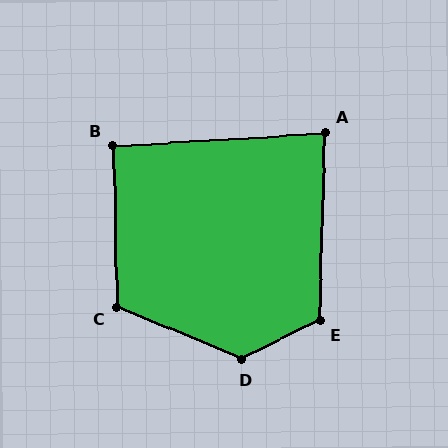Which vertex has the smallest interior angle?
A, at approximately 85 degrees.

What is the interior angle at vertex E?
Approximately 118 degrees (obtuse).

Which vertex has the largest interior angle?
D, at approximately 131 degrees.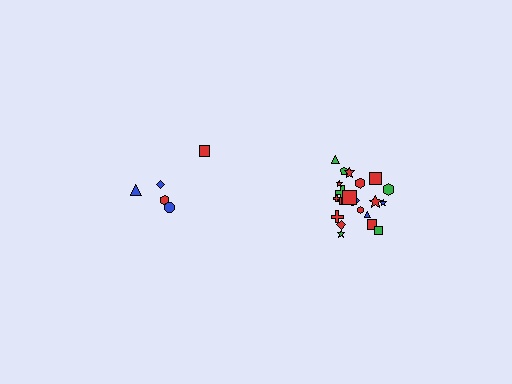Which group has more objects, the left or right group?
The right group.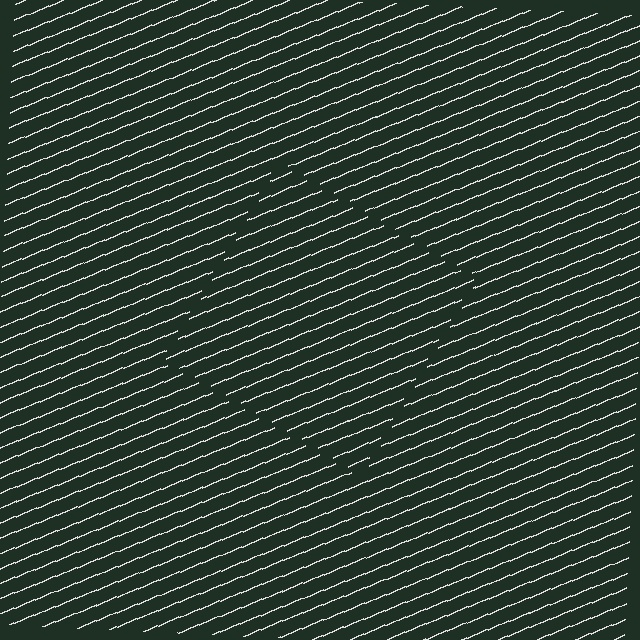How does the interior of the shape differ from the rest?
The interior of the shape contains the same grating, shifted by half a period — the contour is defined by the phase discontinuity where line-ends from the inner and outer gratings abut.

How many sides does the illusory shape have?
4 sides — the line-ends trace a square.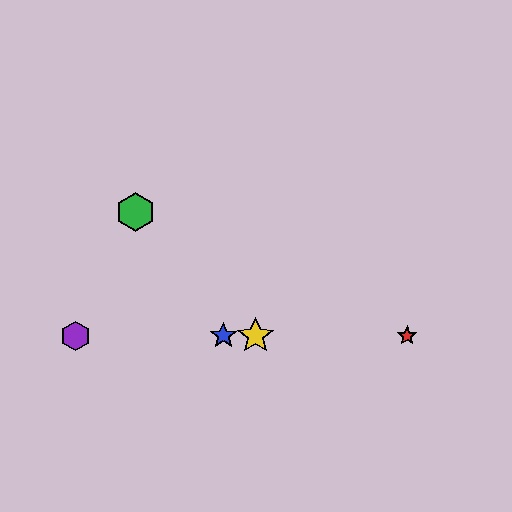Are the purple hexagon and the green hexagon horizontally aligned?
No, the purple hexagon is at y≈336 and the green hexagon is at y≈212.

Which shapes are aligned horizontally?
The red star, the blue star, the yellow star, the purple hexagon are aligned horizontally.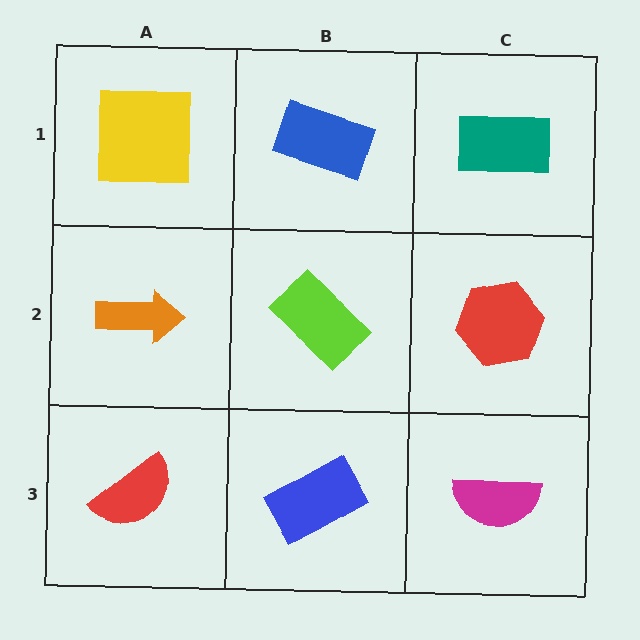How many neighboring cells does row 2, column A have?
3.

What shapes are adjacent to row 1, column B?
A lime rectangle (row 2, column B), a yellow square (row 1, column A), a teal rectangle (row 1, column C).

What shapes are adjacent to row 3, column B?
A lime rectangle (row 2, column B), a red semicircle (row 3, column A), a magenta semicircle (row 3, column C).